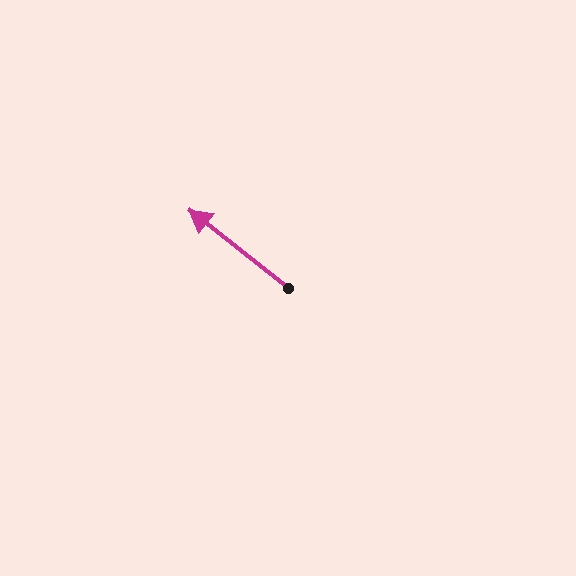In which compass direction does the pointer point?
Northwest.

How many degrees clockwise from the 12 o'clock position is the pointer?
Approximately 308 degrees.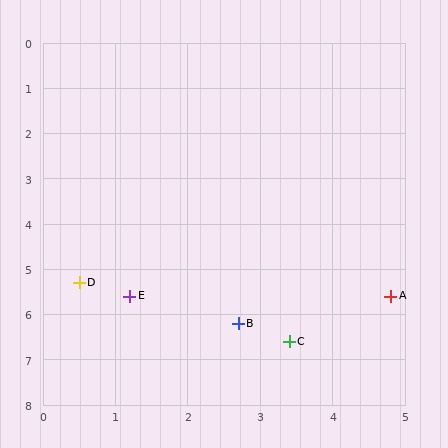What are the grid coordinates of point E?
Point E is at approximately (1.2, 5.6).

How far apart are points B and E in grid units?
Points B and E are about 1.6 grid units apart.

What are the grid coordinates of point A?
Point A is at approximately (4.8, 5.6).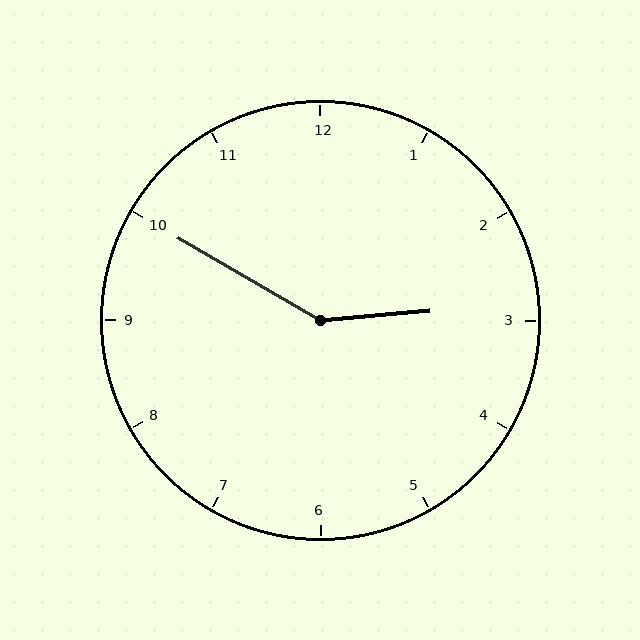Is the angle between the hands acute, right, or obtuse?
It is obtuse.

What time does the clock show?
2:50.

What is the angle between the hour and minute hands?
Approximately 145 degrees.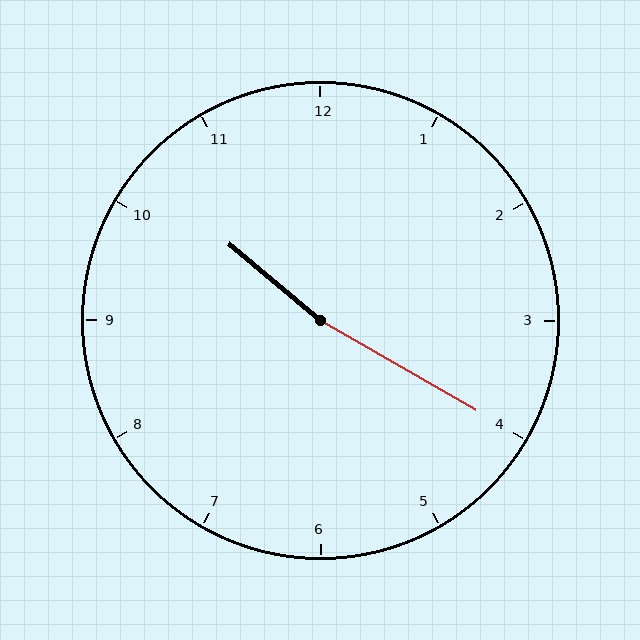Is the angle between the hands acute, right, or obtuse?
It is obtuse.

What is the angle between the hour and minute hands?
Approximately 170 degrees.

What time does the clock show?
10:20.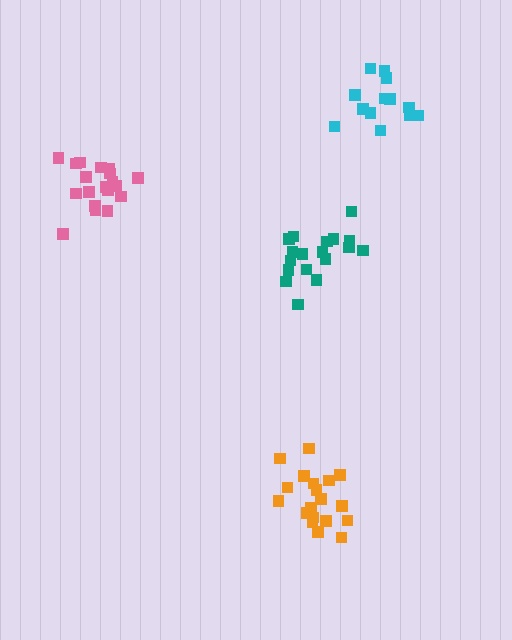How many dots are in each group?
Group 1: 18 dots, Group 2: 19 dots, Group 3: 19 dots, Group 4: 13 dots (69 total).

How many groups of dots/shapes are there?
There are 4 groups.